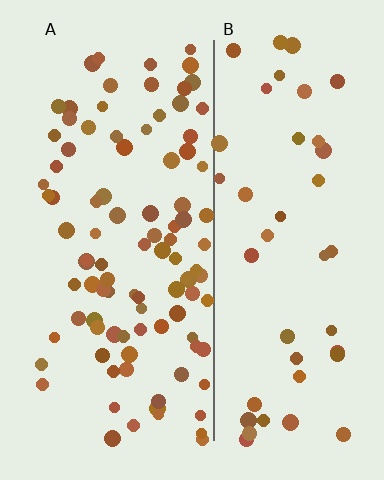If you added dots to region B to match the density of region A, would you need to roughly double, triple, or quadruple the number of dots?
Approximately double.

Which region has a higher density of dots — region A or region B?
A (the left).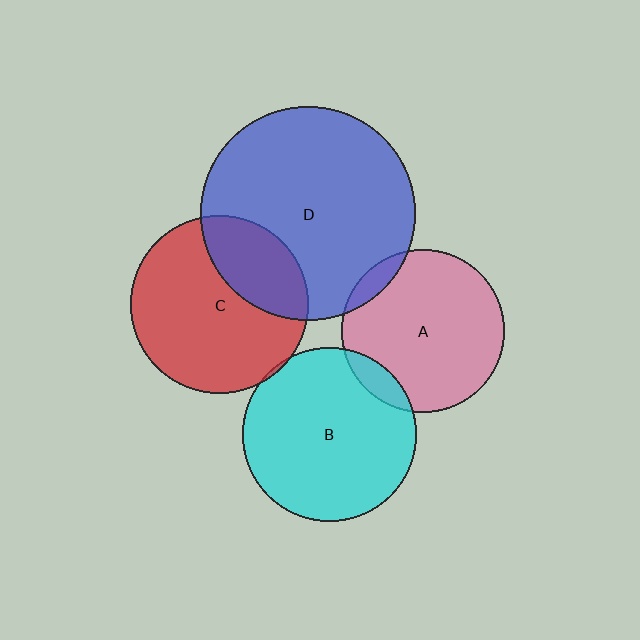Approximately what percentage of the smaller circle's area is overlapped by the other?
Approximately 30%.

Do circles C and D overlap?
Yes.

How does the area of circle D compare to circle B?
Approximately 1.5 times.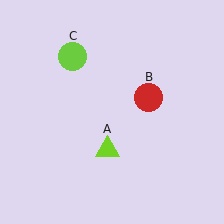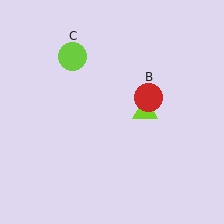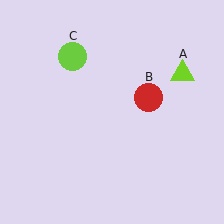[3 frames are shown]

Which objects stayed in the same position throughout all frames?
Red circle (object B) and lime circle (object C) remained stationary.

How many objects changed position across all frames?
1 object changed position: lime triangle (object A).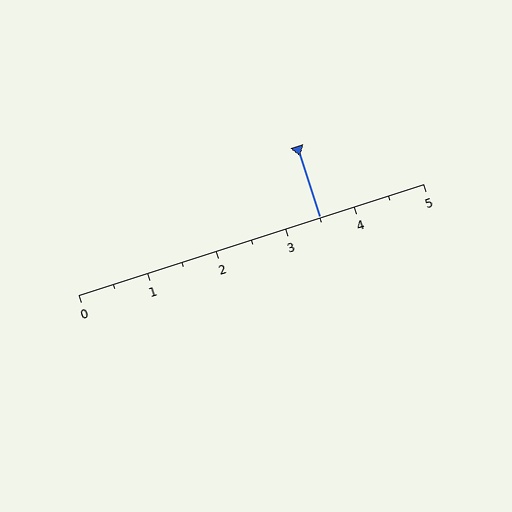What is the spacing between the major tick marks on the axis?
The major ticks are spaced 1 apart.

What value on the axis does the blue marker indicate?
The marker indicates approximately 3.5.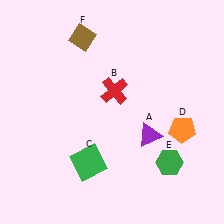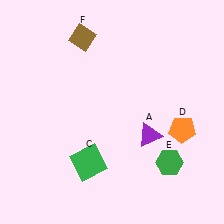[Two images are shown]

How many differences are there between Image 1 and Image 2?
There is 1 difference between the two images.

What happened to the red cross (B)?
The red cross (B) was removed in Image 2. It was in the top-right area of Image 1.